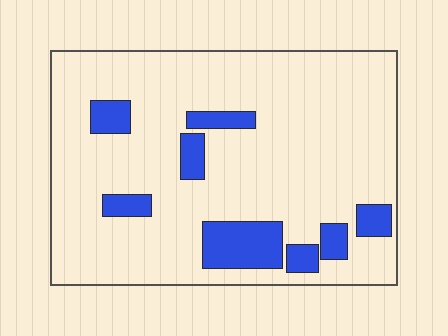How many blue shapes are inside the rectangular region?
8.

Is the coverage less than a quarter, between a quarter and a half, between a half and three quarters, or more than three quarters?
Less than a quarter.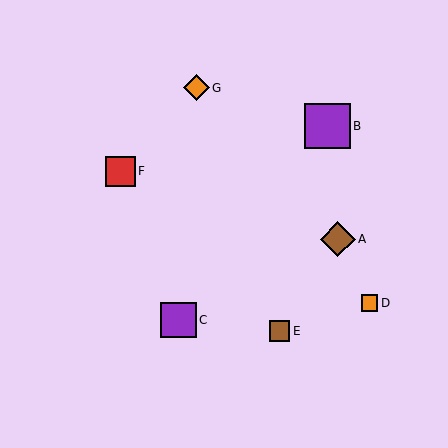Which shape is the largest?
The purple square (labeled B) is the largest.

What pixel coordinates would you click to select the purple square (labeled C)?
Click at (179, 320) to select the purple square C.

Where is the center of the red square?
The center of the red square is at (120, 171).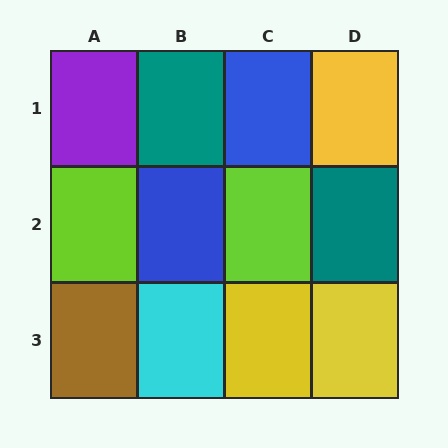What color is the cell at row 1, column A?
Purple.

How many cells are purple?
1 cell is purple.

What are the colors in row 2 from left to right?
Lime, blue, lime, teal.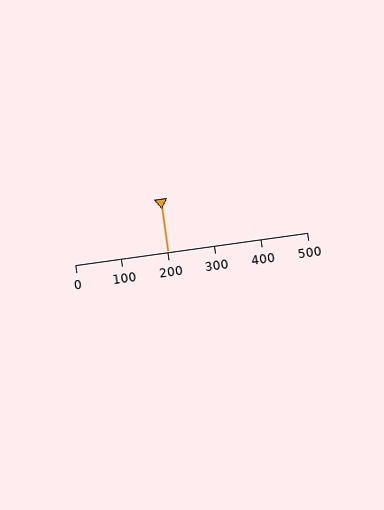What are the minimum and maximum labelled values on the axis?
The axis runs from 0 to 500.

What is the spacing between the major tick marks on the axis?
The major ticks are spaced 100 apart.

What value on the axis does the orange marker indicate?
The marker indicates approximately 200.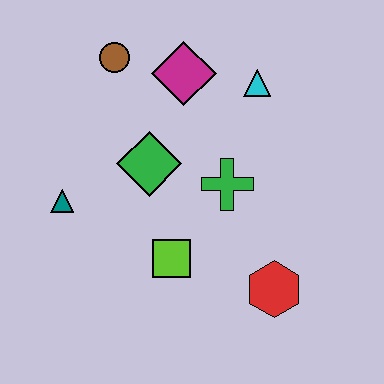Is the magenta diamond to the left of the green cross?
Yes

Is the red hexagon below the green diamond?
Yes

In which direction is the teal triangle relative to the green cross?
The teal triangle is to the left of the green cross.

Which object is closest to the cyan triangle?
The magenta diamond is closest to the cyan triangle.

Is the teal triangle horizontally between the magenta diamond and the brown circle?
No